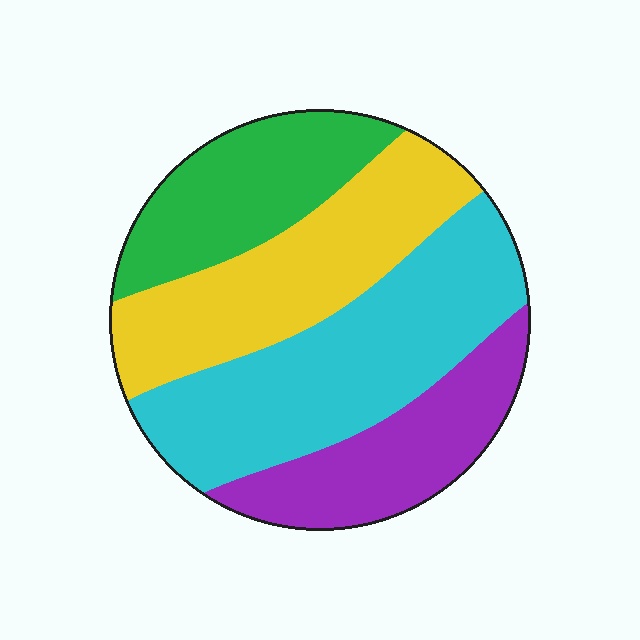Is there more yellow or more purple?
Yellow.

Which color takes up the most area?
Cyan, at roughly 35%.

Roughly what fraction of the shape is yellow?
Yellow takes up about one quarter (1/4) of the shape.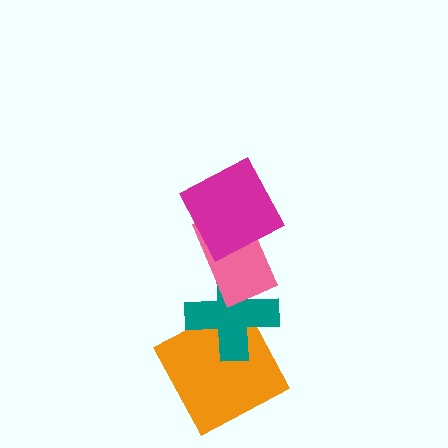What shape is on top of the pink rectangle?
The magenta square is on top of the pink rectangle.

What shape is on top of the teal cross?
The pink rectangle is on top of the teal cross.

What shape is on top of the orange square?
The teal cross is on top of the orange square.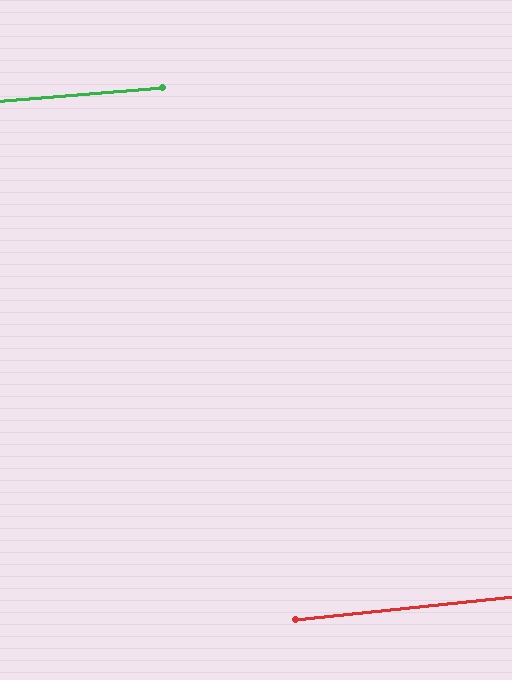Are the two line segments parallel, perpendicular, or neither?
Parallel — their directions differ by only 1.2°.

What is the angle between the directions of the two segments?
Approximately 1 degree.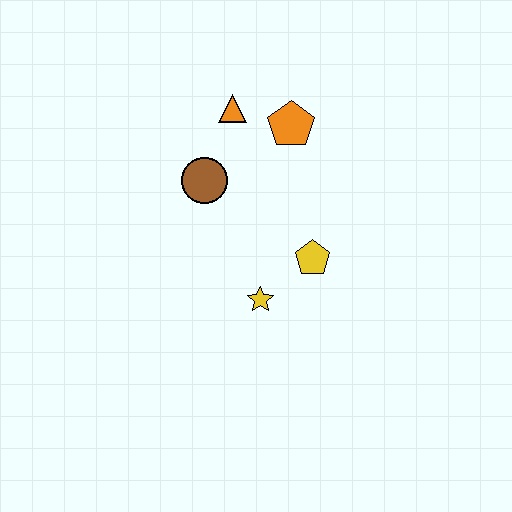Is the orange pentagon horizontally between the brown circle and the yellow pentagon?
Yes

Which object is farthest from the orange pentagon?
The yellow star is farthest from the orange pentagon.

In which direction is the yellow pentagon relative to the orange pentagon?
The yellow pentagon is below the orange pentagon.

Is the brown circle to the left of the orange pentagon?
Yes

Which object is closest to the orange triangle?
The orange pentagon is closest to the orange triangle.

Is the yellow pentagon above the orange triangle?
No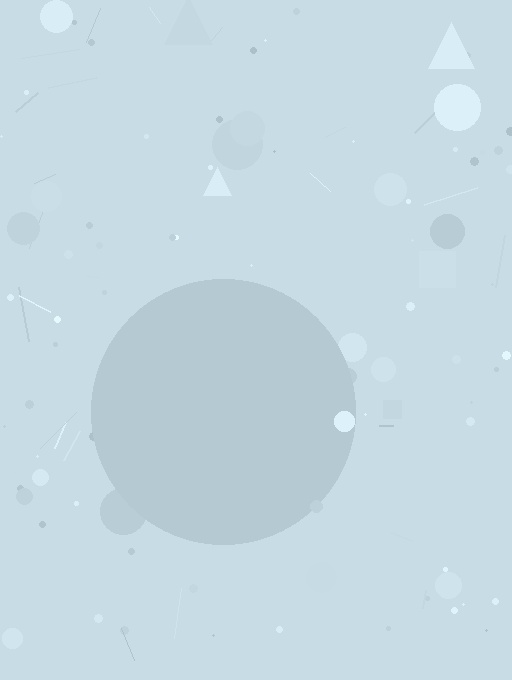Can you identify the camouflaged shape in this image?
The camouflaged shape is a circle.